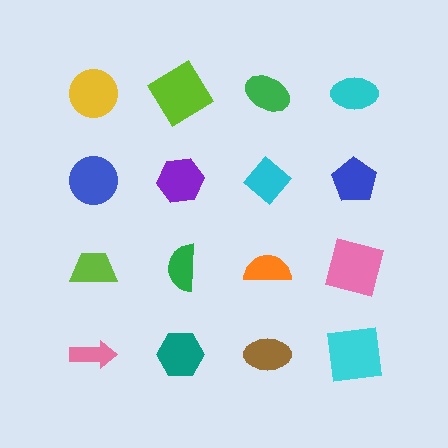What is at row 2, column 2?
A purple hexagon.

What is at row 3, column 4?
A pink square.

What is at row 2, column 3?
A cyan diamond.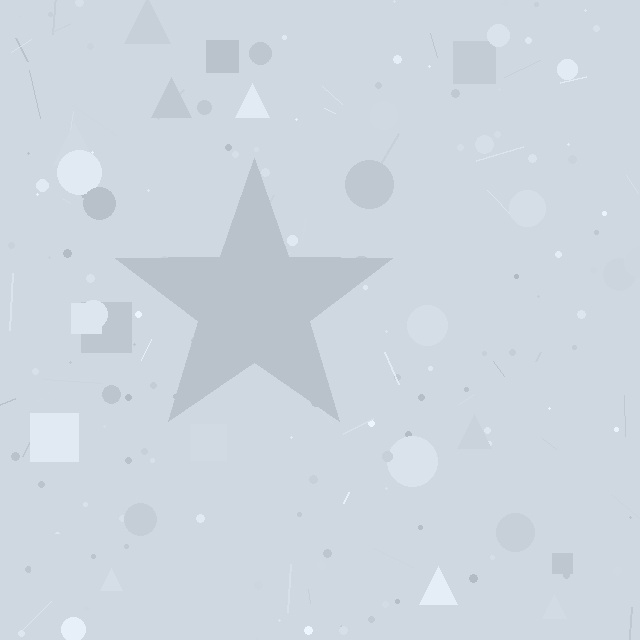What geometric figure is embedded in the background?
A star is embedded in the background.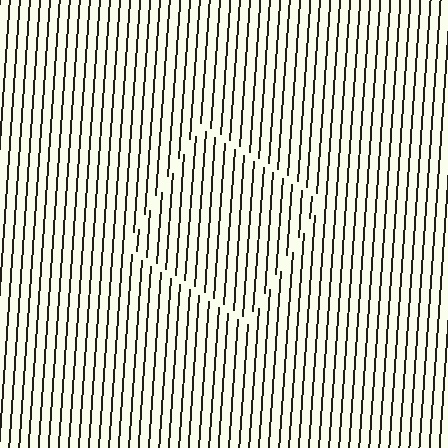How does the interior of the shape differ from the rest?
The interior of the shape contains the same grating, shifted by half a period — the contour is defined by the phase discontinuity where line-ends from the inner and outer gratings abut.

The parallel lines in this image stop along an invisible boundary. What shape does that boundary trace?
An illusory square. The interior of the shape contains the same grating, shifted by half a period — the contour is defined by the phase discontinuity where line-ends from the inner and outer gratings abut.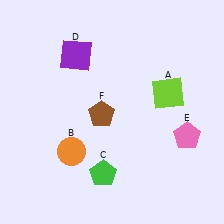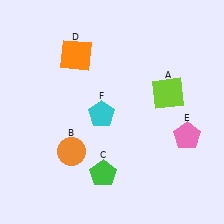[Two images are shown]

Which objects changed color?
D changed from purple to orange. F changed from brown to cyan.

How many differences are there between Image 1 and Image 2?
There are 2 differences between the two images.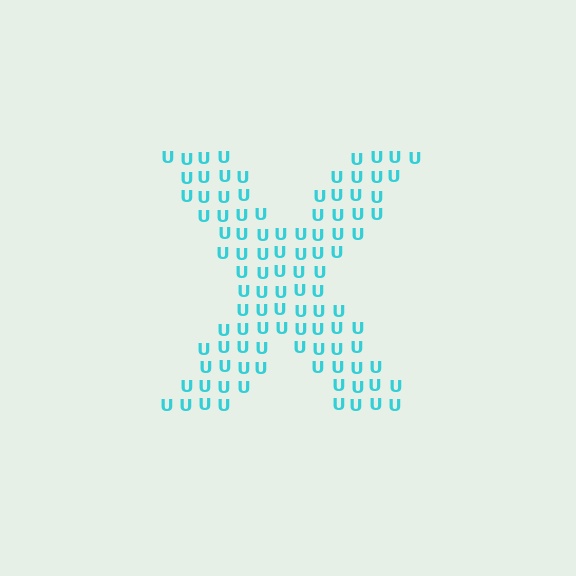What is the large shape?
The large shape is the letter X.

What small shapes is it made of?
It is made of small letter U's.